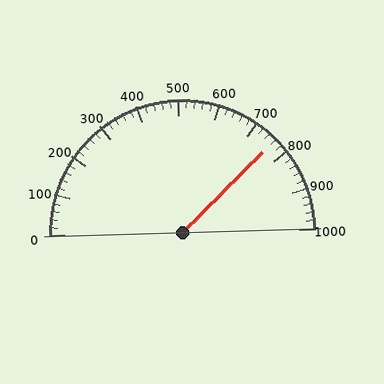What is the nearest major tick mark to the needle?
The nearest major tick mark is 800.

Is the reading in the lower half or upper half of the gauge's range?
The reading is in the upper half of the range (0 to 1000).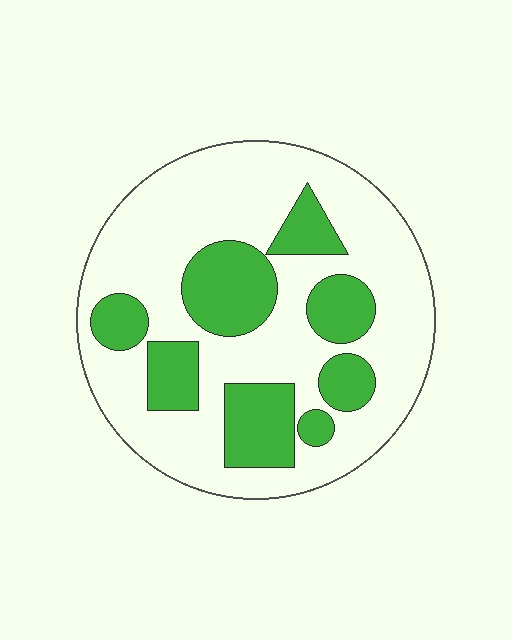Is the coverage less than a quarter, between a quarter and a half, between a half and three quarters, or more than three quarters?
Between a quarter and a half.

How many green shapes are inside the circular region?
8.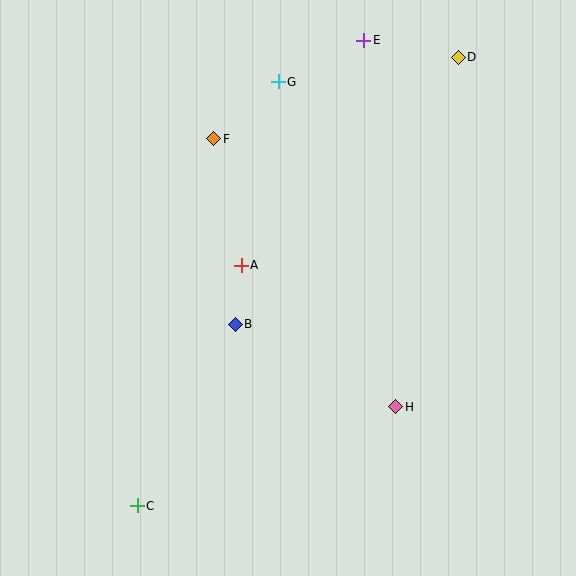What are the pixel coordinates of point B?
Point B is at (235, 324).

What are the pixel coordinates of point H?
Point H is at (396, 407).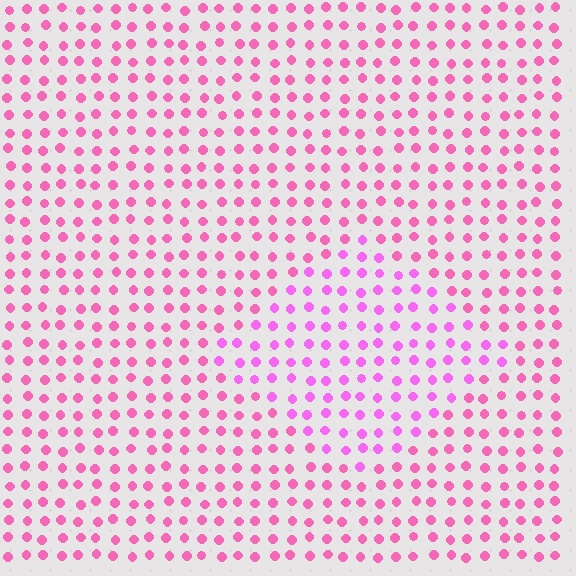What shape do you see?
I see a diamond.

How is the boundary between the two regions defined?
The boundary is defined purely by a slight shift in hue (about 25 degrees). Spacing, size, and orientation are identical on both sides.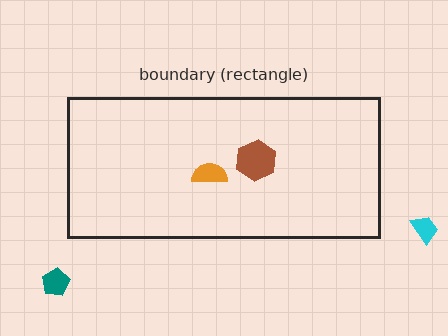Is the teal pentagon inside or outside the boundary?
Outside.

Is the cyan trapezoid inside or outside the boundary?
Outside.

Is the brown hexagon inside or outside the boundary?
Inside.